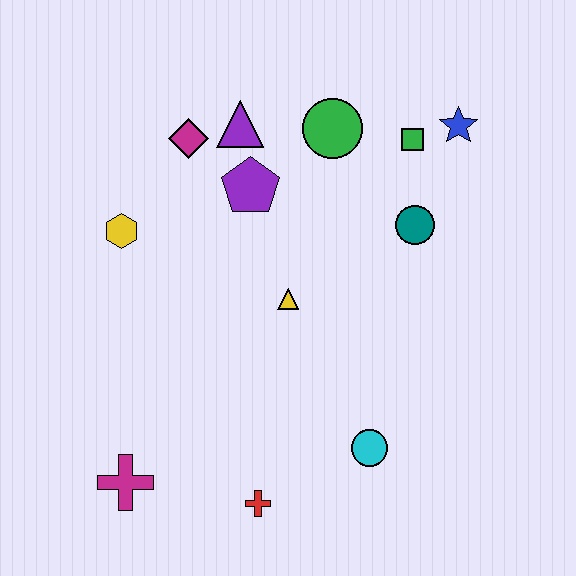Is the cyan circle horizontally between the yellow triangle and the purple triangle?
No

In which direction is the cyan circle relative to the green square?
The cyan circle is below the green square.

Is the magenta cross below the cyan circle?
Yes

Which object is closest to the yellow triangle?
The purple pentagon is closest to the yellow triangle.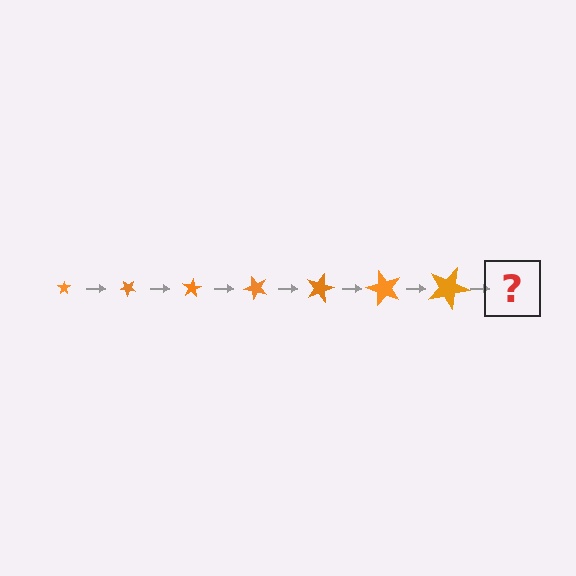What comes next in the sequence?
The next element should be a star, larger than the previous one and rotated 280 degrees from the start.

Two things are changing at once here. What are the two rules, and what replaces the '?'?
The two rules are that the star grows larger each step and it rotates 40 degrees each step. The '?' should be a star, larger than the previous one and rotated 280 degrees from the start.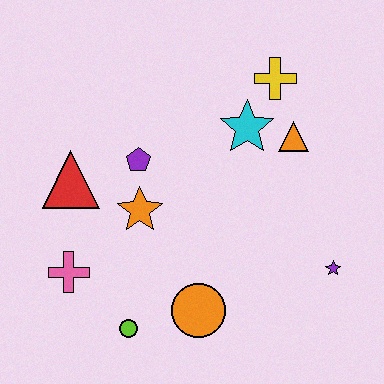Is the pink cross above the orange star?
No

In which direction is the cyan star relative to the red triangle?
The cyan star is to the right of the red triangle.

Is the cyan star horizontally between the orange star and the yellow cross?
Yes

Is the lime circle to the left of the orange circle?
Yes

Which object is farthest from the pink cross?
The yellow cross is farthest from the pink cross.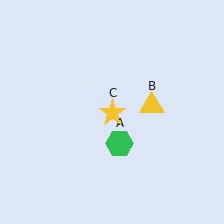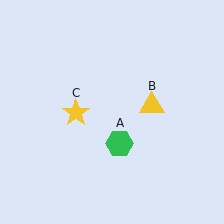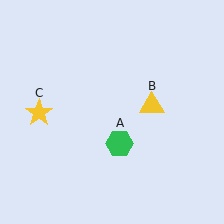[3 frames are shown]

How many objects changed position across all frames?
1 object changed position: yellow star (object C).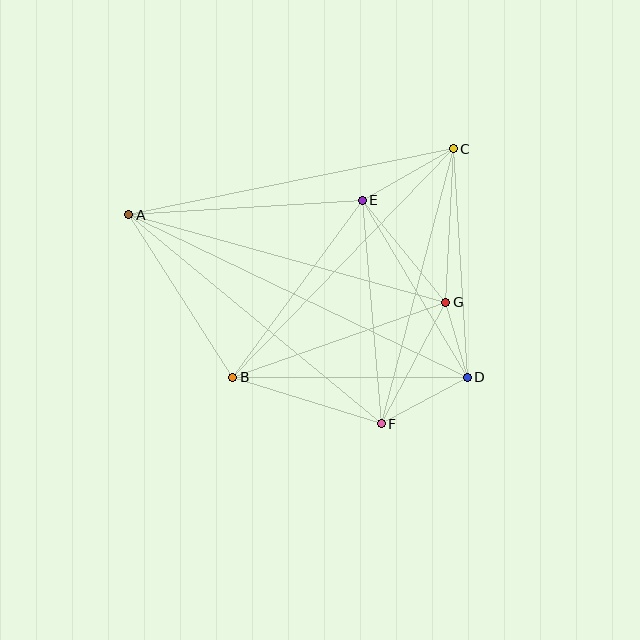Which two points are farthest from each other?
Points A and D are farthest from each other.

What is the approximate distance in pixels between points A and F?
The distance between A and F is approximately 328 pixels.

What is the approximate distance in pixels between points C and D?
The distance between C and D is approximately 229 pixels.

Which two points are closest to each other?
Points D and G are closest to each other.